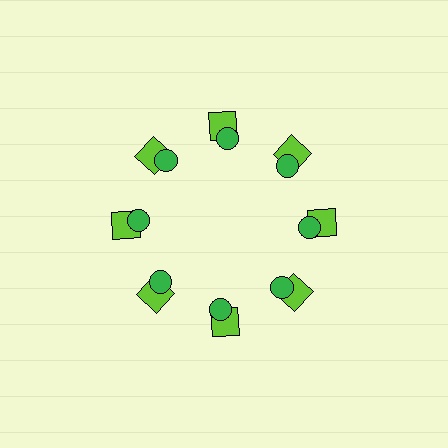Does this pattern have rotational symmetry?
Yes, this pattern has 8-fold rotational symmetry. It looks the same after rotating 45 degrees around the center.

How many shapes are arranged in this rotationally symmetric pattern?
There are 16 shapes, arranged in 8 groups of 2.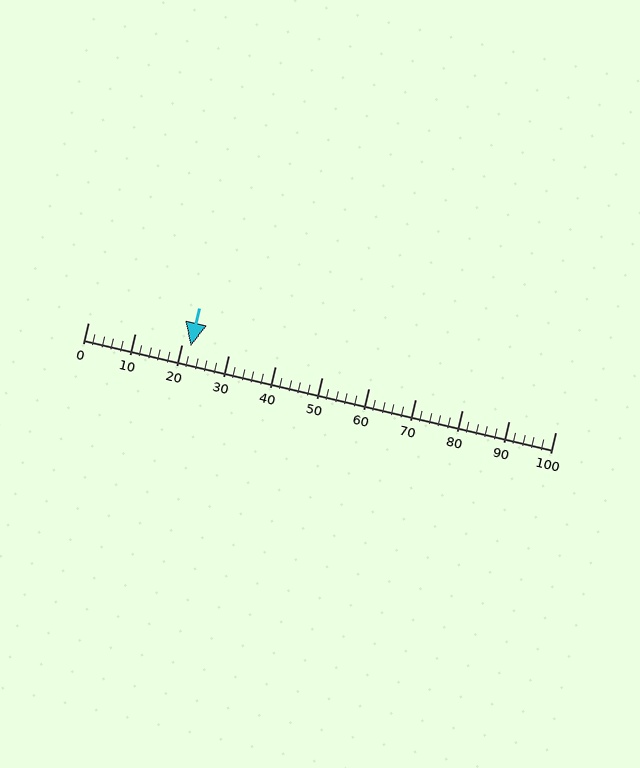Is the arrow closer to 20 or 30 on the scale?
The arrow is closer to 20.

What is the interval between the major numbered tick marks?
The major tick marks are spaced 10 units apart.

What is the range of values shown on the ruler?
The ruler shows values from 0 to 100.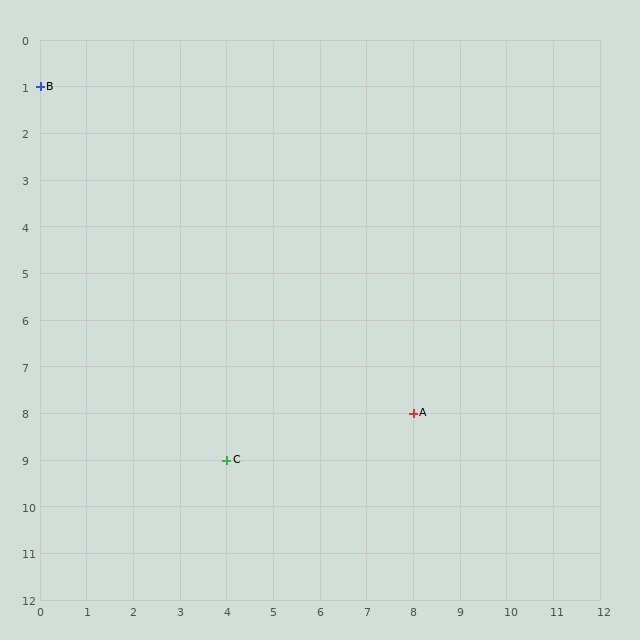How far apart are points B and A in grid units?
Points B and A are 8 columns and 7 rows apart (about 10.6 grid units diagonally).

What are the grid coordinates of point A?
Point A is at grid coordinates (8, 8).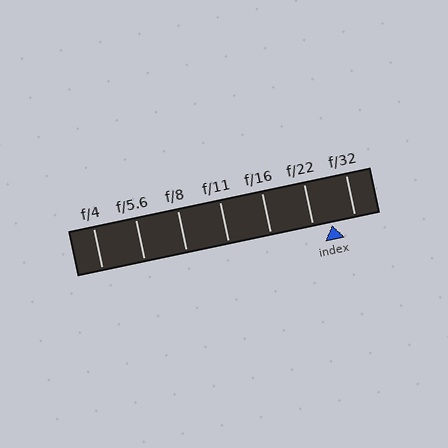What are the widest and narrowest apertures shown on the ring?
The widest aperture shown is f/4 and the narrowest is f/32.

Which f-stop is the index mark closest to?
The index mark is closest to f/22.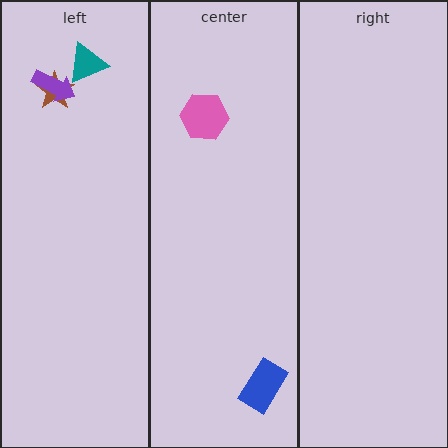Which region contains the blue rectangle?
The center region.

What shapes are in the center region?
The blue rectangle, the pink hexagon.